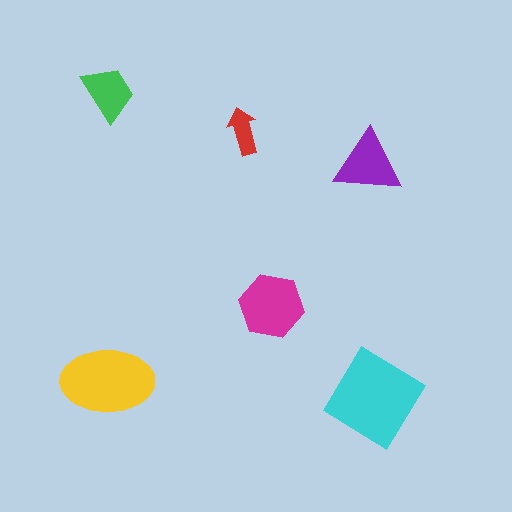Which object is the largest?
The cyan diamond.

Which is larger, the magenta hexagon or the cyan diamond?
The cyan diamond.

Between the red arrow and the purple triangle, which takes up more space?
The purple triangle.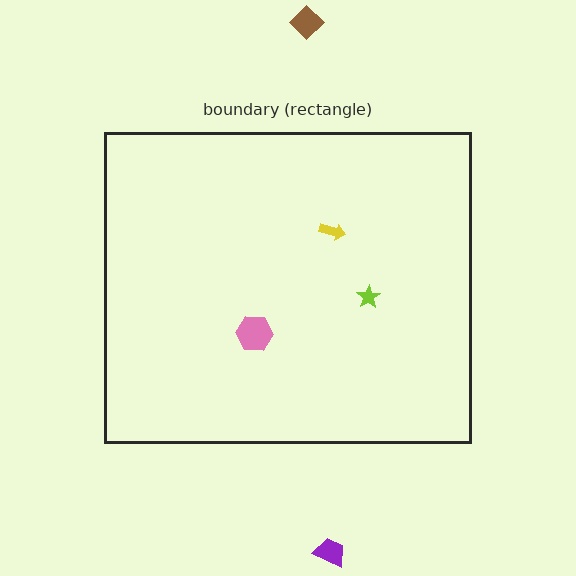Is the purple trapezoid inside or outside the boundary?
Outside.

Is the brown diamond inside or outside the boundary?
Outside.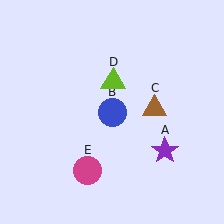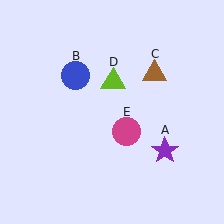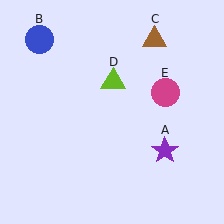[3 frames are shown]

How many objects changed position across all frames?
3 objects changed position: blue circle (object B), brown triangle (object C), magenta circle (object E).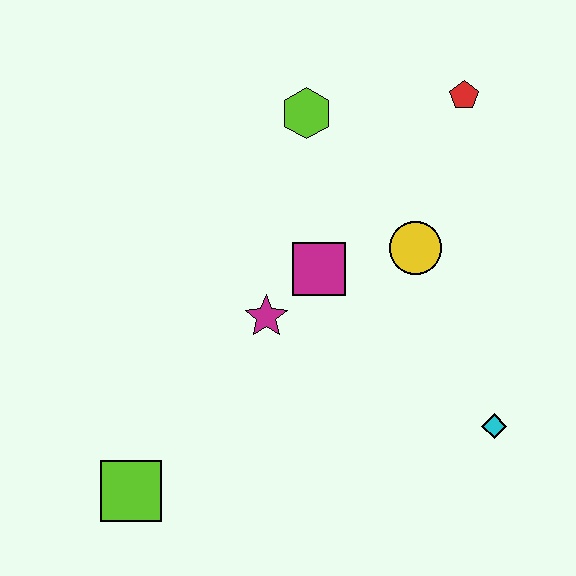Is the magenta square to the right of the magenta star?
Yes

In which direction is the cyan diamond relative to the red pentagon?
The cyan diamond is below the red pentagon.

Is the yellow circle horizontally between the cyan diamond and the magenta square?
Yes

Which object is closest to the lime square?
The magenta star is closest to the lime square.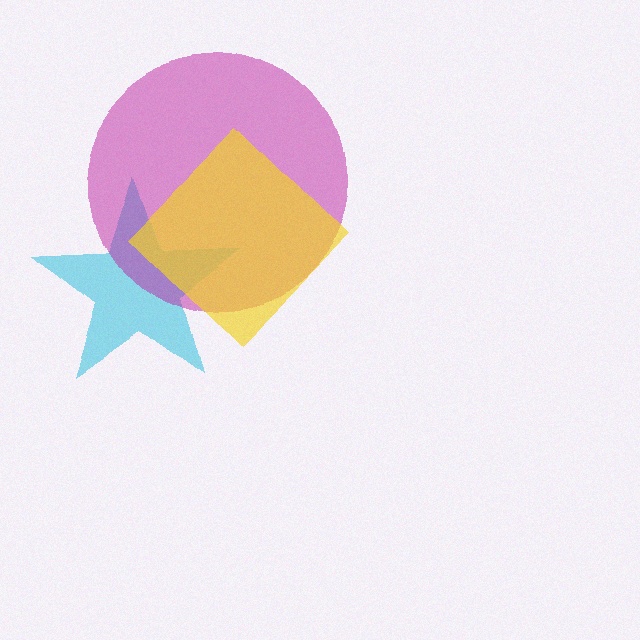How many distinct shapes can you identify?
There are 3 distinct shapes: a cyan star, a magenta circle, a yellow diamond.